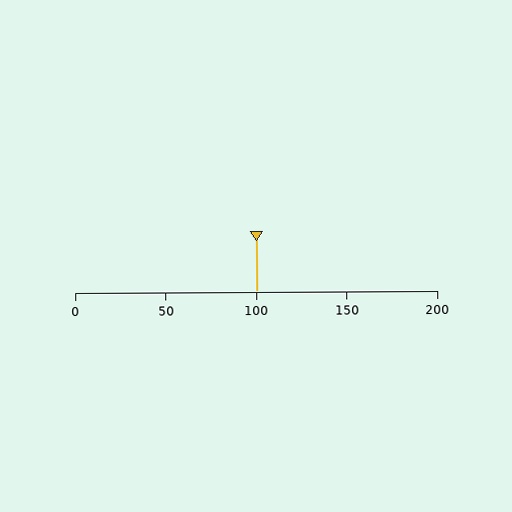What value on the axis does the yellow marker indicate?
The marker indicates approximately 100.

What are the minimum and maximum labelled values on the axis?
The axis runs from 0 to 200.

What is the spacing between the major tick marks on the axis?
The major ticks are spaced 50 apart.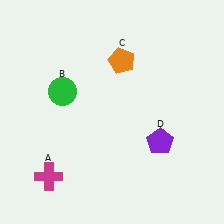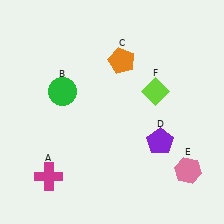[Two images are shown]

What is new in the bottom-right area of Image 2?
A pink hexagon (E) was added in the bottom-right area of Image 2.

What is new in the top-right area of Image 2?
A lime diamond (F) was added in the top-right area of Image 2.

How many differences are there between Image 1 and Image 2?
There are 2 differences between the two images.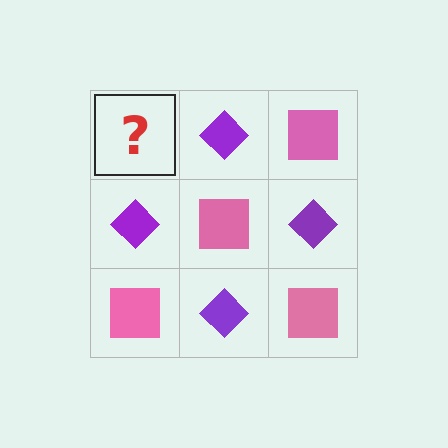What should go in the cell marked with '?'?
The missing cell should contain a pink square.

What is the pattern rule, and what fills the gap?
The rule is that it alternates pink square and purple diamond in a checkerboard pattern. The gap should be filled with a pink square.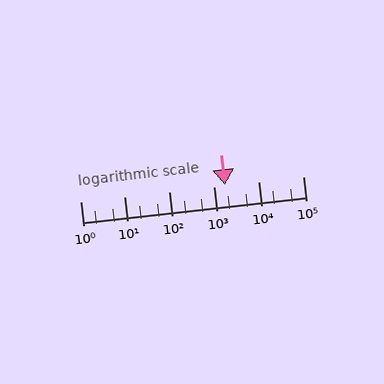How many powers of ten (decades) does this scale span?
The scale spans 5 decades, from 1 to 100000.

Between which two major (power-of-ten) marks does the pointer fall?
The pointer is between 1000 and 10000.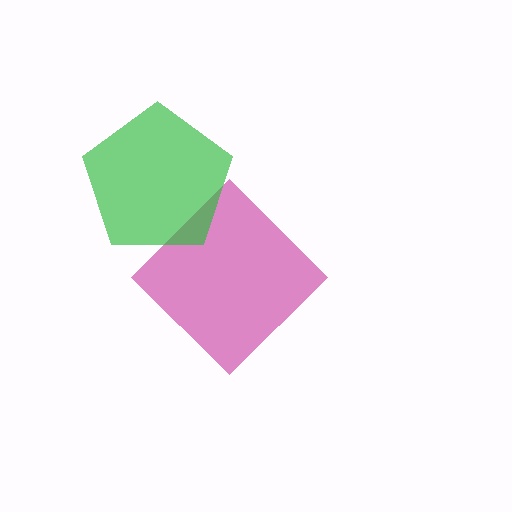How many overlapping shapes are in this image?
There are 2 overlapping shapes in the image.